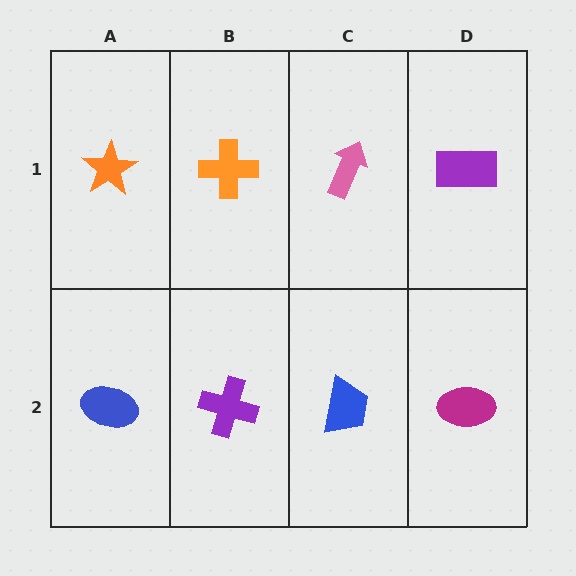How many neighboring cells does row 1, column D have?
2.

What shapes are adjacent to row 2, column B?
An orange cross (row 1, column B), a blue ellipse (row 2, column A), a blue trapezoid (row 2, column C).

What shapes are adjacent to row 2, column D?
A purple rectangle (row 1, column D), a blue trapezoid (row 2, column C).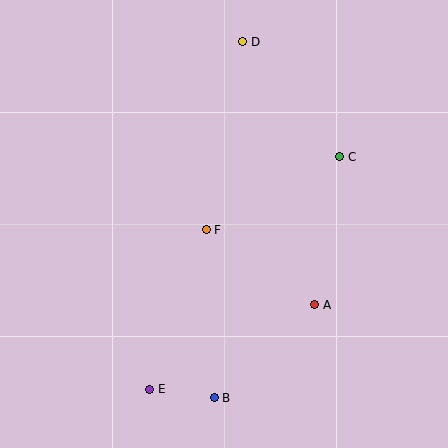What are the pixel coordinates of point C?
Point C is at (340, 157).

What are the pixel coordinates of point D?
Point D is at (243, 42).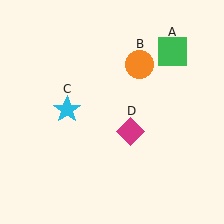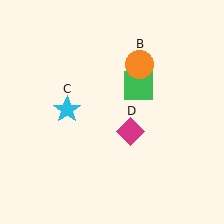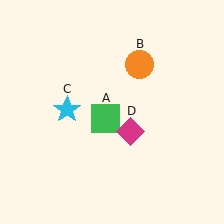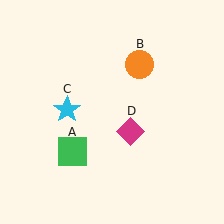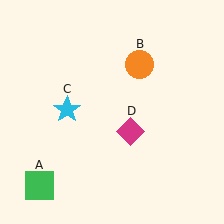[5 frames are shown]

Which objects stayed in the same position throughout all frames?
Orange circle (object B) and cyan star (object C) and magenta diamond (object D) remained stationary.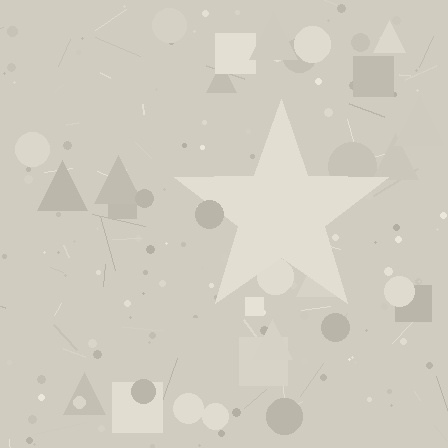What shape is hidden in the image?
A star is hidden in the image.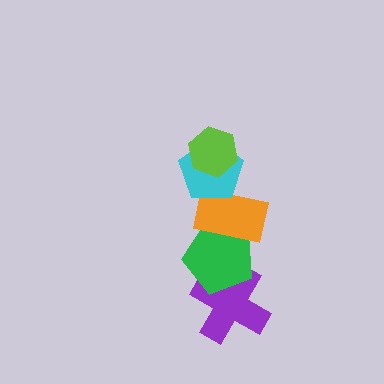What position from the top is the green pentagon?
The green pentagon is 4th from the top.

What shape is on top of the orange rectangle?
The cyan pentagon is on top of the orange rectangle.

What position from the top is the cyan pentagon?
The cyan pentagon is 2nd from the top.